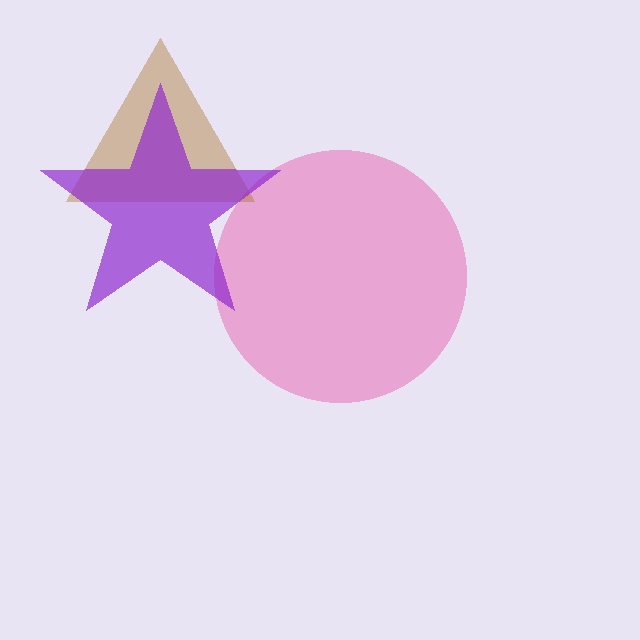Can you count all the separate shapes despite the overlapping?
Yes, there are 3 separate shapes.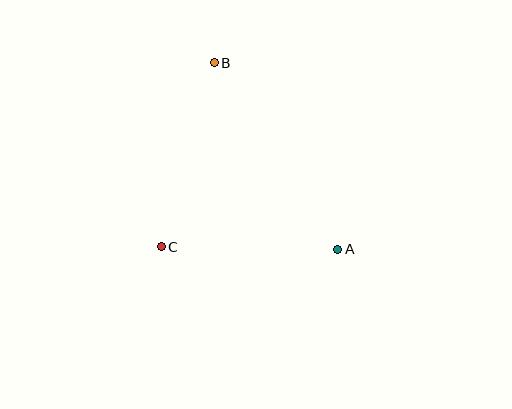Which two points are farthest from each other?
Points A and B are farthest from each other.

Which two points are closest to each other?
Points A and C are closest to each other.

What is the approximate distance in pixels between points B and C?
The distance between B and C is approximately 191 pixels.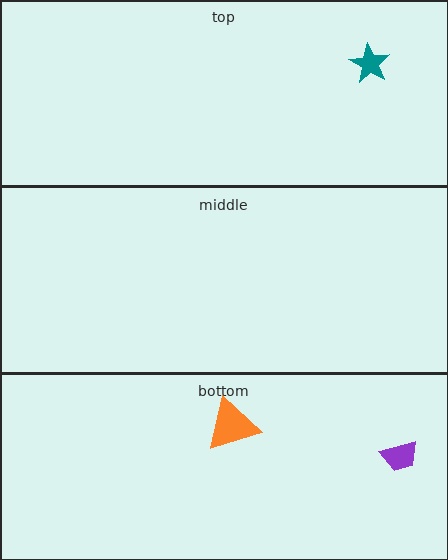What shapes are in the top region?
The teal star.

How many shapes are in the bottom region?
2.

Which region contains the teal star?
The top region.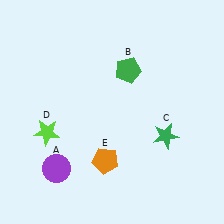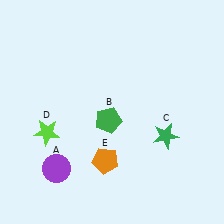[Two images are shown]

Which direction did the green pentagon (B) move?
The green pentagon (B) moved down.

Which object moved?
The green pentagon (B) moved down.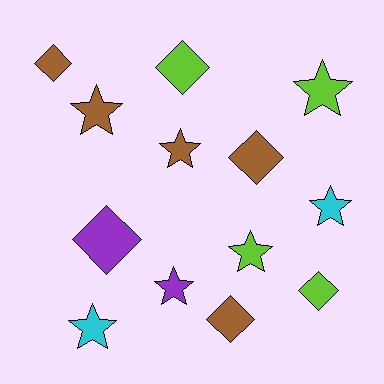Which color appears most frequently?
Brown, with 5 objects.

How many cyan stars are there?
There are 2 cyan stars.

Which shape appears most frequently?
Star, with 7 objects.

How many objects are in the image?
There are 13 objects.